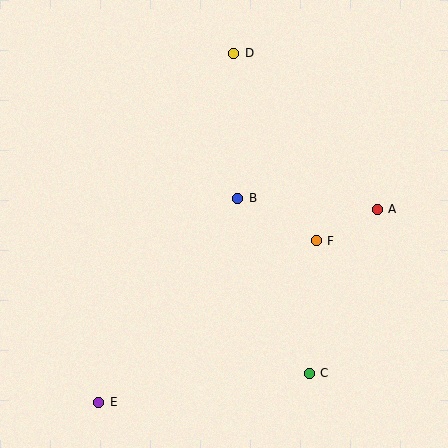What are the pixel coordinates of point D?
Point D is at (234, 53).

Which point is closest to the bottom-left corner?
Point E is closest to the bottom-left corner.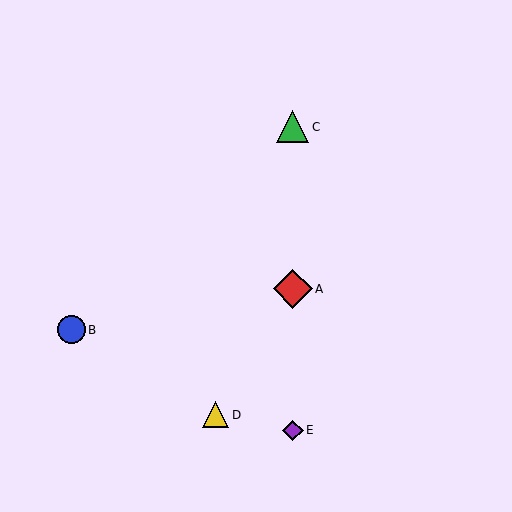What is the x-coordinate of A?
Object A is at x≈293.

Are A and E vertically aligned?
Yes, both are at x≈293.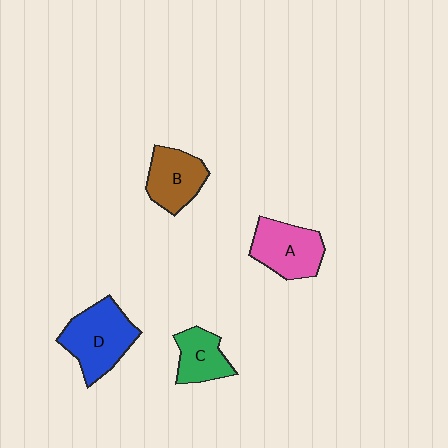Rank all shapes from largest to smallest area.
From largest to smallest: D (blue), A (pink), B (brown), C (green).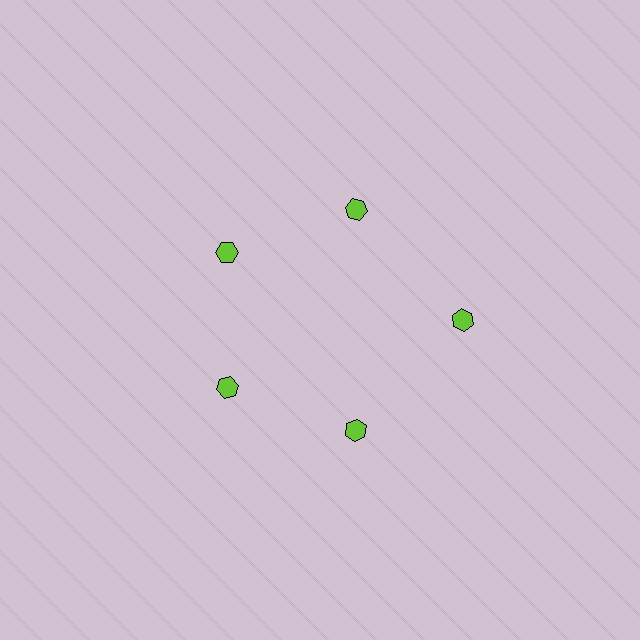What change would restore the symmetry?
The symmetry would be restored by moving it inward, back onto the ring so that all 5 hexagons sit at equal angles and equal distance from the center.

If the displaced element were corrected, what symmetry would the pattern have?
It would have 5-fold rotational symmetry — the pattern would map onto itself every 72 degrees.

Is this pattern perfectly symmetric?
No. The 5 lime hexagons are arranged in a ring, but one element near the 3 o'clock position is pushed outward from the center, breaking the 5-fold rotational symmetry.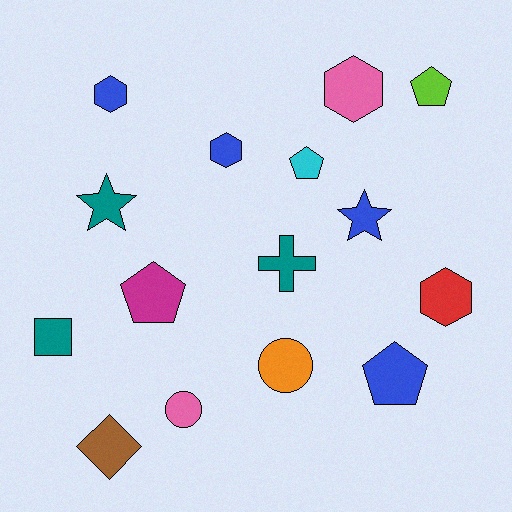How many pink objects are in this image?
There are 2 pink objects.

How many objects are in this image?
There are 15 objects.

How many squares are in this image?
There is 1 square.